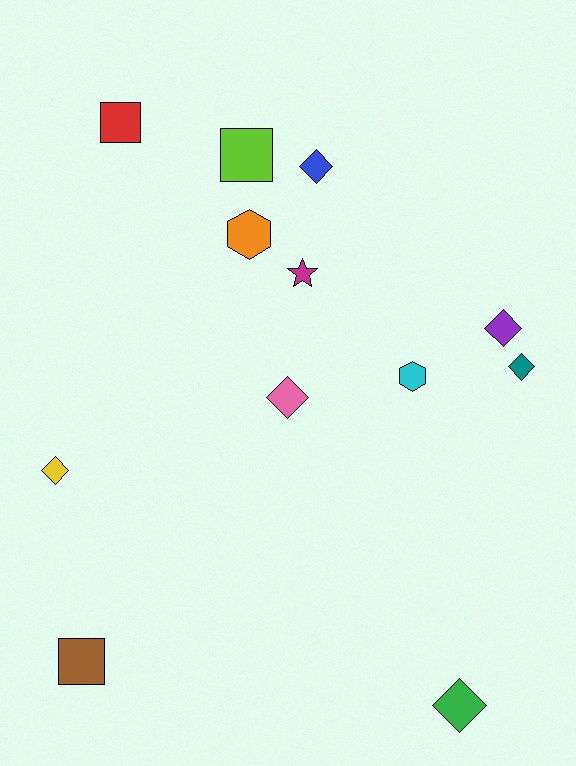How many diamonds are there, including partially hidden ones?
There are 6 diamonds.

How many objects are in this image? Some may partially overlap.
There are 12 objects.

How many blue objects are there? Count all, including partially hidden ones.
There is 1 blue object.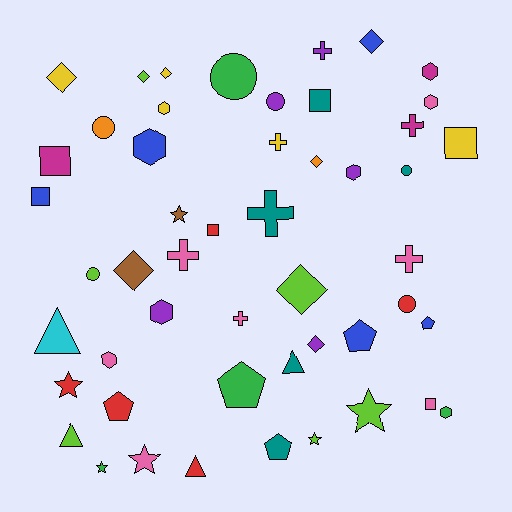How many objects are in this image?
There are 50 objects.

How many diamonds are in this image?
There are 8 diamonds.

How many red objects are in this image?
There are 5 red objects.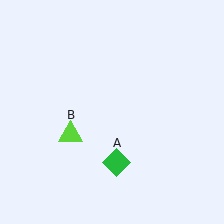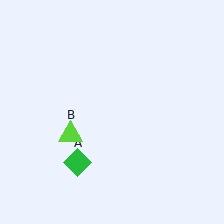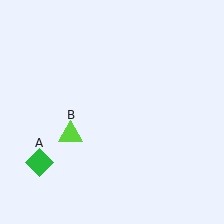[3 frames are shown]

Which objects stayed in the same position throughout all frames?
Lime triangle (object B) remained stationary.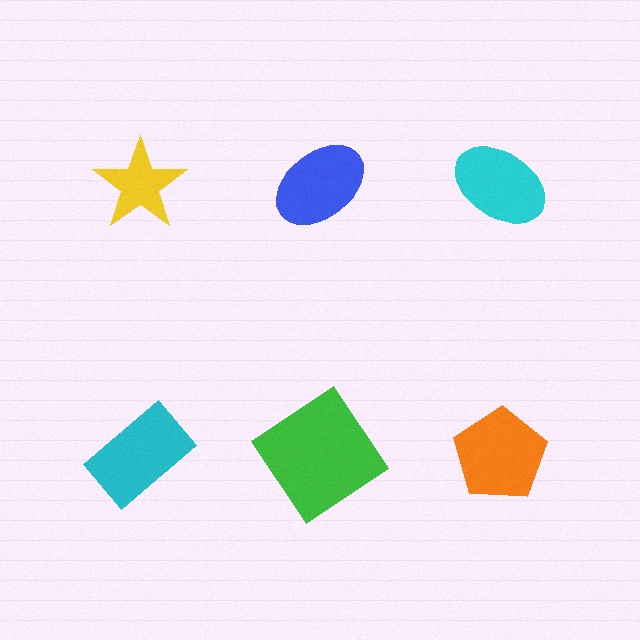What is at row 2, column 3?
An orange pentagon.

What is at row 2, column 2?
A green diamond.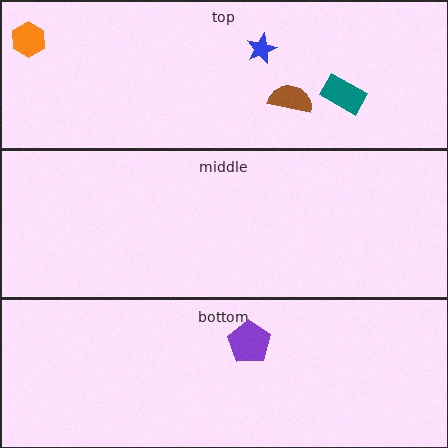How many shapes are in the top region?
4.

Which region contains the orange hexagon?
The top region.